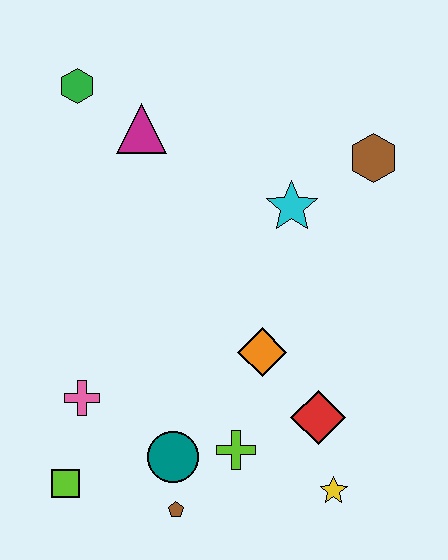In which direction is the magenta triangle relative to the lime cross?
The magenta triangle is above the lime cross.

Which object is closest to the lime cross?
The teal circle is closest to the lime cross.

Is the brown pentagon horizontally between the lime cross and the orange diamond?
No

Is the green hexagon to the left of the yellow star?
Yes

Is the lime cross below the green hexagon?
Yes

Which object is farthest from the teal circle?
The green hexagon is farthest from the teal circle.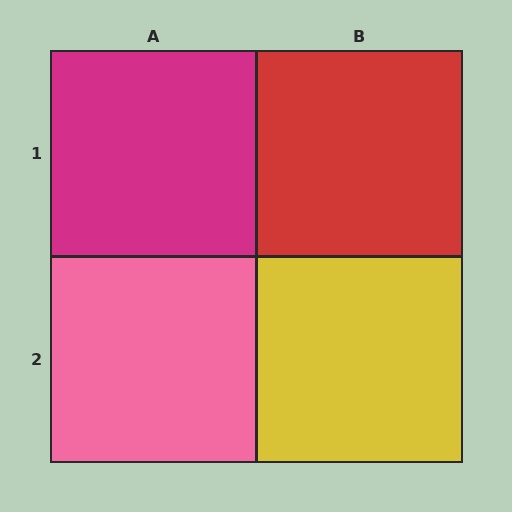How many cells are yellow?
1 cell is yellow.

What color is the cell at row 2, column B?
Yellow.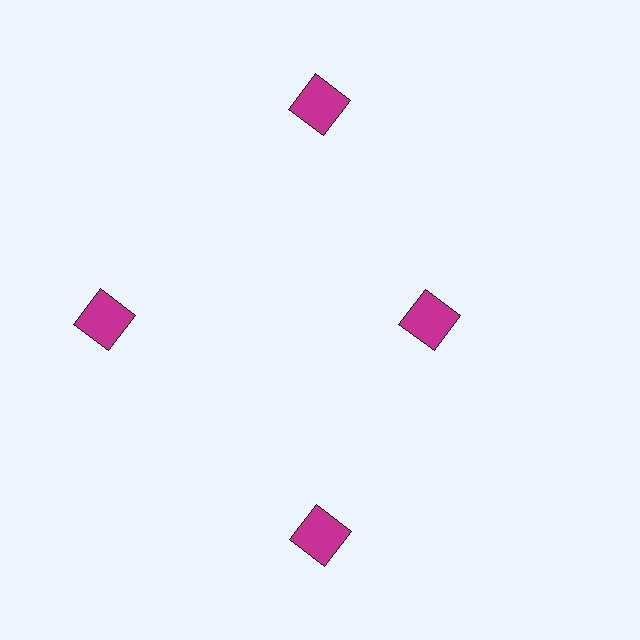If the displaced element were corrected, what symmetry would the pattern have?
It would have 4-fold rotational symmetry — the pattern would map onto itself every 90 degrees.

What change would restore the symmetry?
The symmetry would be restored by moving it outward, back onto the ring so that all 4 squares sit at equal angles and equal distance from the center.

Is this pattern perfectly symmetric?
No. The 4 magenta squares are arranged in a ring, but one element near the 3 o'clock position is pulled inward toward the center, breaking the 4-fold rotational symmetry.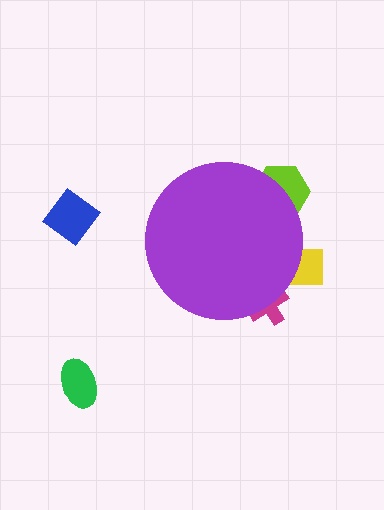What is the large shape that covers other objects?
A purple circle.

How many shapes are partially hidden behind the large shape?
3 shapes are partially hidden.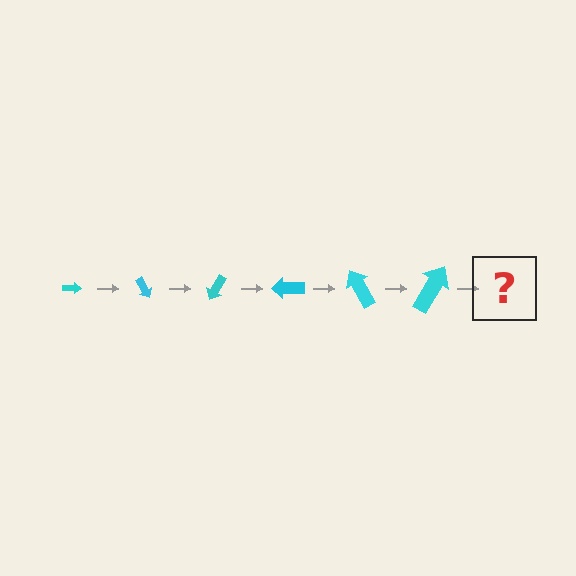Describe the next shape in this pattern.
It should be an arrow, larger than the previous one and rotated 360 degrees from the start.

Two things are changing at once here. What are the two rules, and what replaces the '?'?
The two rules are that the arrow grows larger each step and it rotates 60 degrees each step. The '?' should be an arrow, larger than the previous one and rotated 360 degrees from the start.